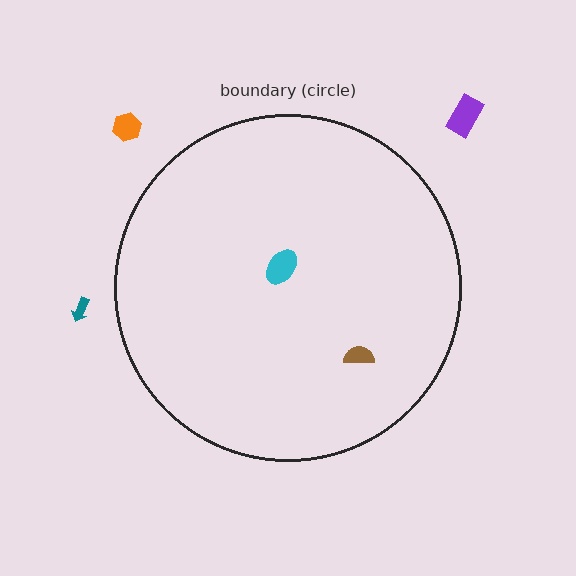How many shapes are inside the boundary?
2 inside, 3 outside.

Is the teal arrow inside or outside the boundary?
Outside.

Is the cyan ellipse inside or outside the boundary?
Inside.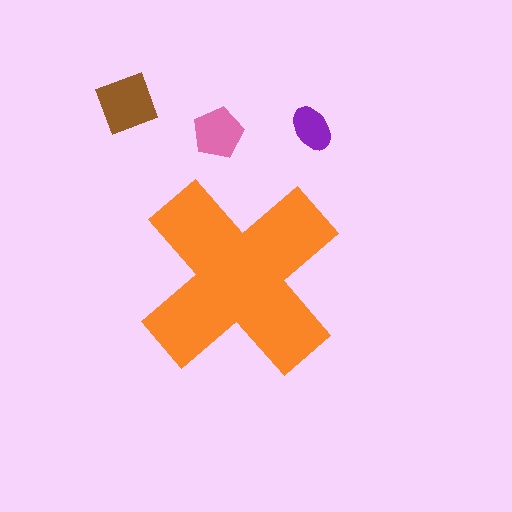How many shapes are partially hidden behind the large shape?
0 shapes are partially hidden.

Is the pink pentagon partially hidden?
No, the pink pentagon is fully visible.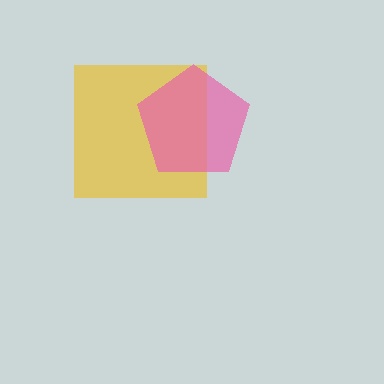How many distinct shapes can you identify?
There are 2 distinct shapes: a yellow square, a pink pentagon.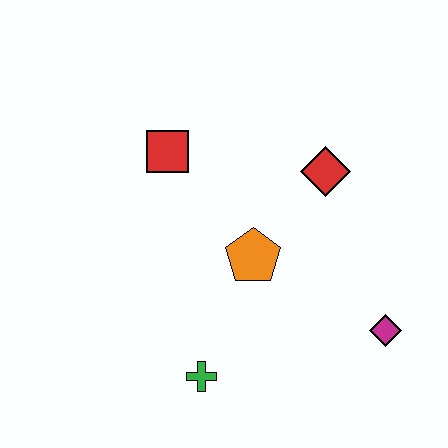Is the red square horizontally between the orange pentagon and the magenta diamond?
No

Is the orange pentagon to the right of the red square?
Yes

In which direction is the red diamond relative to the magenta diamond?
The red diamond is above the magenta diamond.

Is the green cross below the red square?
Yes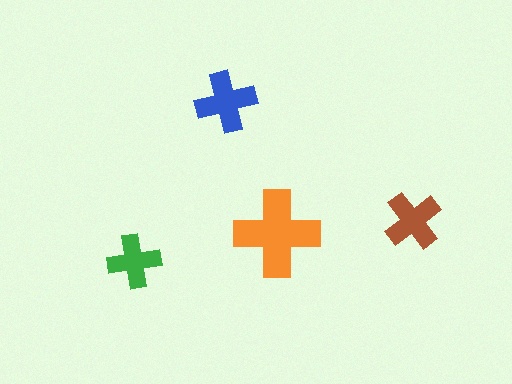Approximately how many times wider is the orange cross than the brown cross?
About 1.5 times wider.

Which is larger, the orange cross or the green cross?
The orange one.